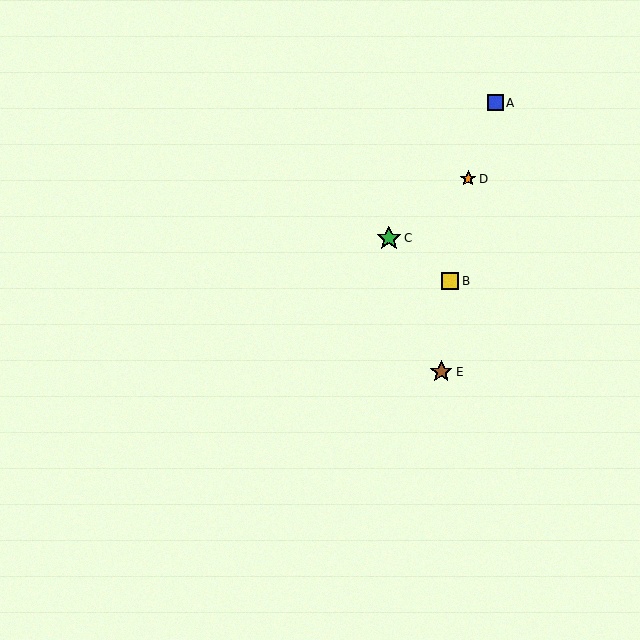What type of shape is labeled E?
Shape E is a brown star.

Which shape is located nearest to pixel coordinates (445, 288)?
The yellow square (labeled B) at (450, 281) is nearest to that location.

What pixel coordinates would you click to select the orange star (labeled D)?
Click at (468, 179) to select the orange star D.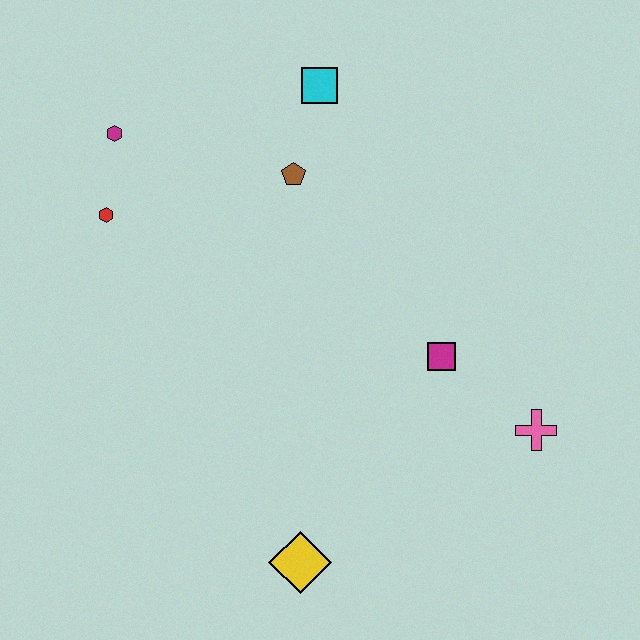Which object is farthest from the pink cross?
The magenta hexagon is farthest from the pink cross.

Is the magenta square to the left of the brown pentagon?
No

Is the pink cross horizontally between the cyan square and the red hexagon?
No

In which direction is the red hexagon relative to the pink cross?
The red hexagon is to the left of the pink cross.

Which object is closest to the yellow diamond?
The magenta square is closest to the yellow diamond.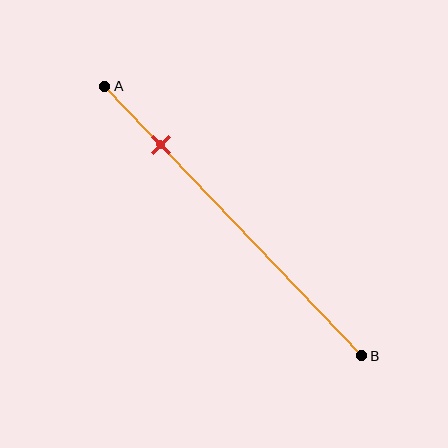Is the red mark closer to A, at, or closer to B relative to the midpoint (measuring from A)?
The red mark is closer to point A than the midpoint of segment AB.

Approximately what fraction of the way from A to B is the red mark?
The red mark is approximately 20% of the way from A to B.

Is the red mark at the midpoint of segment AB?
No, the mark is at about 20% from A, not at the 50% midpoint.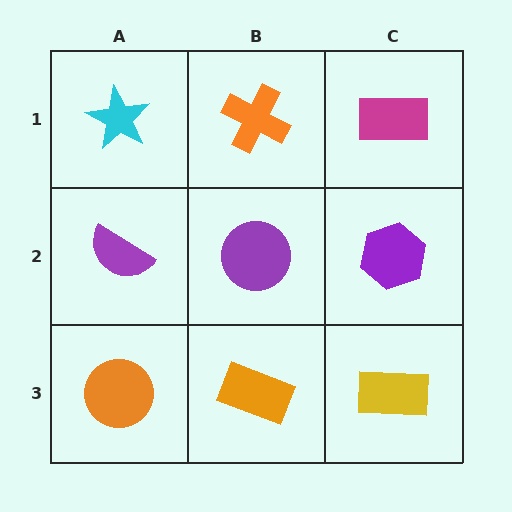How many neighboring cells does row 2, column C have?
3.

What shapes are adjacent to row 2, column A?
A cyan star (row 1, column A), an orange circle (row 3, column A), a purple circle (row 2, column B).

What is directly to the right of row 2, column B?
A purple hexagon.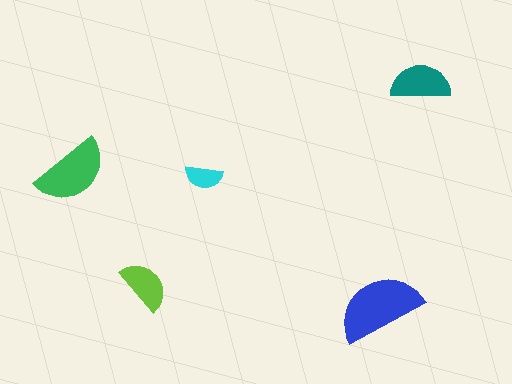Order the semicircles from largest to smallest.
the blue one, the green one, the teal one, the lime one, the cyan one.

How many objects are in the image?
There are 5 objects in the image.